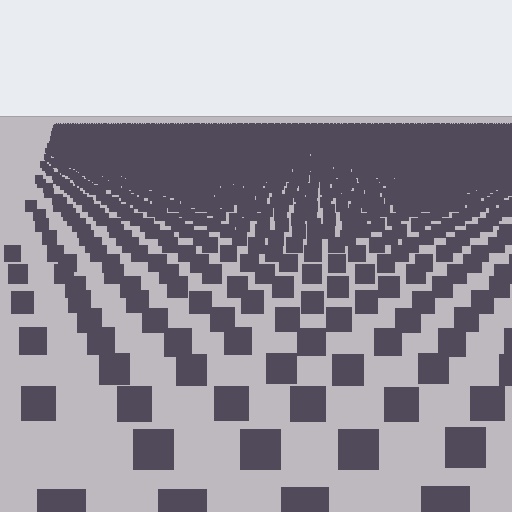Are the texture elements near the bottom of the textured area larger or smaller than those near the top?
Larger. Near the bottom, elements are closer to the viewer and appear at a bigger on-screen size.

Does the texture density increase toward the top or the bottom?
Density increases toward the top.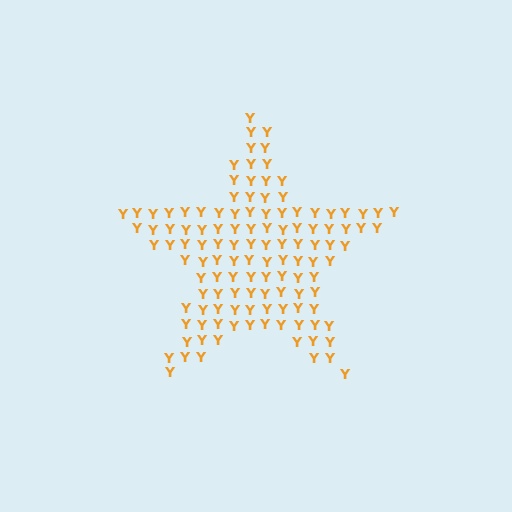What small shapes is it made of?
It is made of small letter Y's.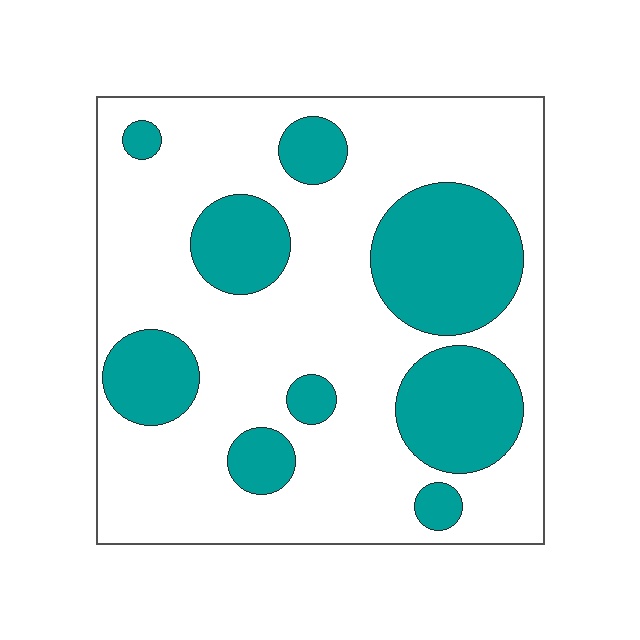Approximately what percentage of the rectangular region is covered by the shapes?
Approximately 30%.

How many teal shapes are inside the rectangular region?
9.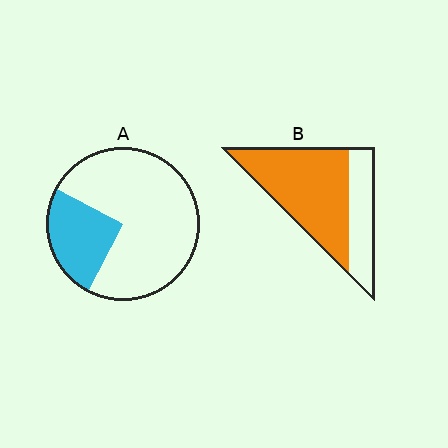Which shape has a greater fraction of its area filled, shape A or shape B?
Shape B.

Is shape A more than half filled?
No.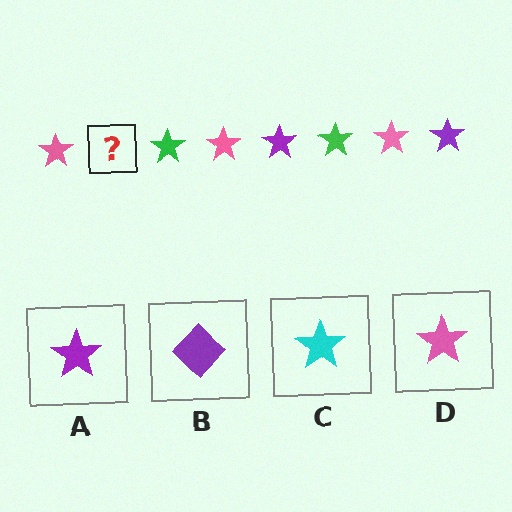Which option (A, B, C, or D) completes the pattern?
A.